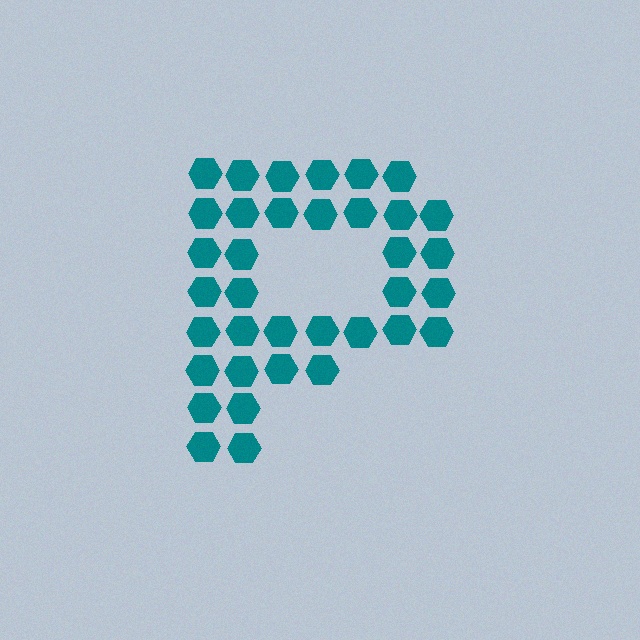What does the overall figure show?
The overall figure shows the letter P.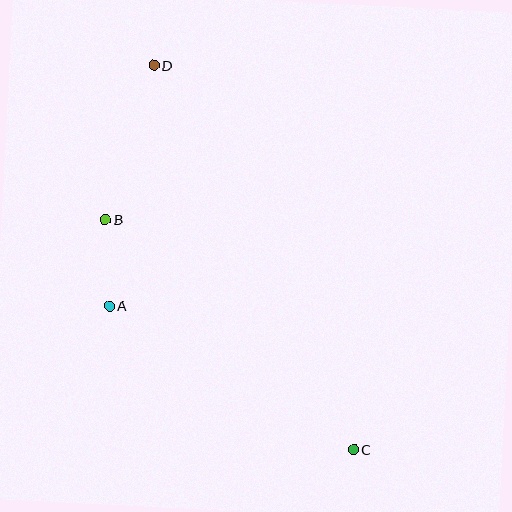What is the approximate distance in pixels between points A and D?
The distance between A and D is approximately 244 pixels.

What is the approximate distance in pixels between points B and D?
The distance between B and D is approximately 162 pixels.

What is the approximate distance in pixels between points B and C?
The distance between B and C is approximately 338 pixels.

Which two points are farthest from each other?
Points C and D are farthest from each other.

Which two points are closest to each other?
Points A and B are closest to each other.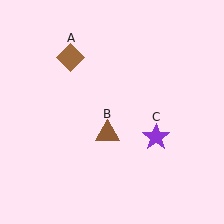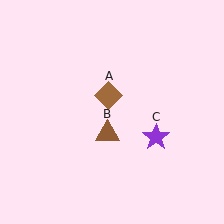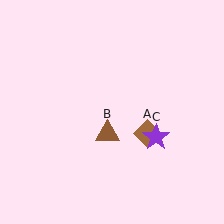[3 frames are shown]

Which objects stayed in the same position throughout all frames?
Brown triangle (object B) and purple star (object C) remained stationary.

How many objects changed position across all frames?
1 object changed position: brown diamond (object A).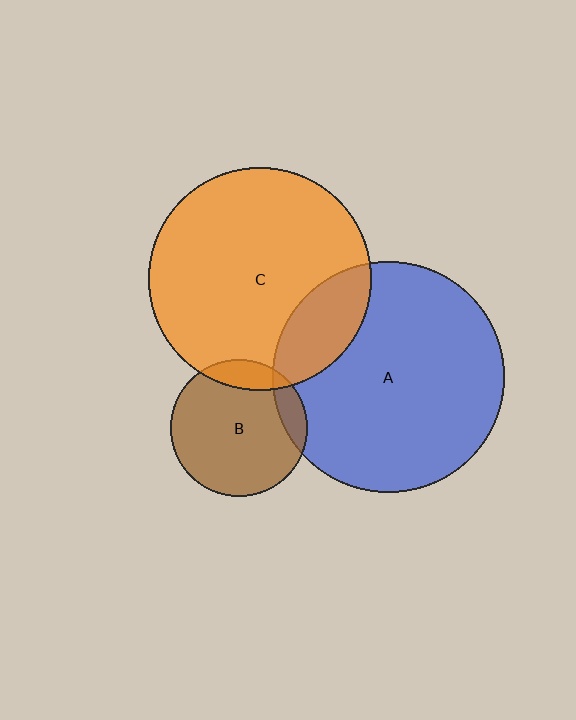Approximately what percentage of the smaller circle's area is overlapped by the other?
Approximately 15%.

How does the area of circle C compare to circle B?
Approximately 2.7 times.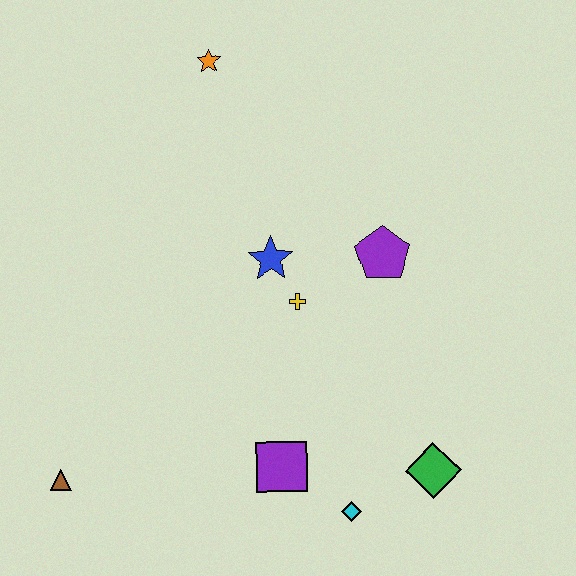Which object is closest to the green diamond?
The cyan diamond is closest to the green diamond.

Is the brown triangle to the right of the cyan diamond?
No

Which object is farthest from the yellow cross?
The brown triangle is farthest from the yellow cross.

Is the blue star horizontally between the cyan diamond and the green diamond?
No